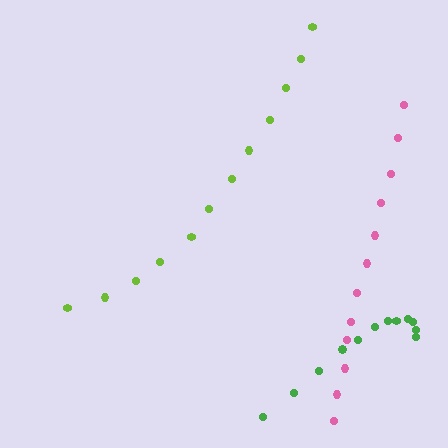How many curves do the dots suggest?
There are 3 distinct paths.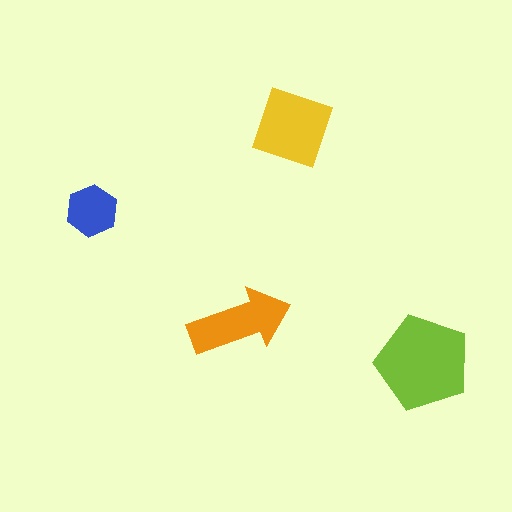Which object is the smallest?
The blue hexagon.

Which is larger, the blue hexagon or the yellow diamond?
The yellow diamond.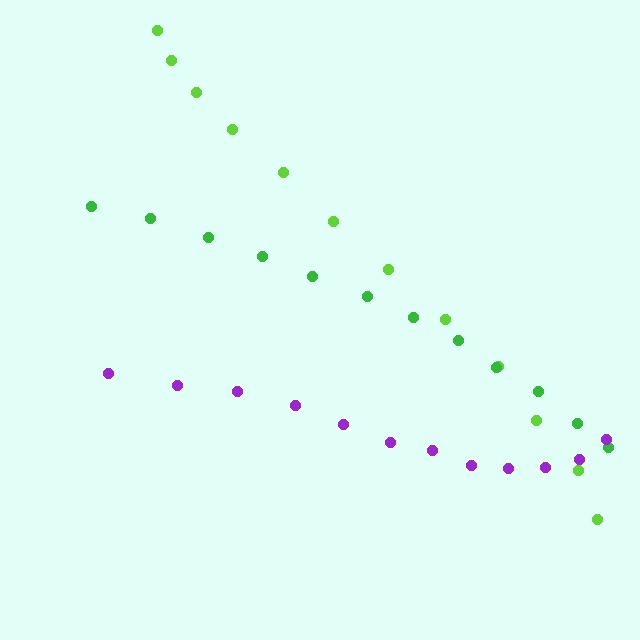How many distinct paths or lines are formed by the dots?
There are 3 distinct paths.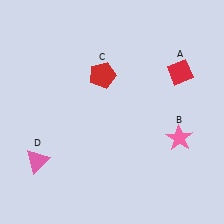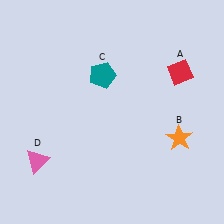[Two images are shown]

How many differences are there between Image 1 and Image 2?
There are 2 differences between the two images.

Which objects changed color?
B changed from pink to orange. C changed from red to teal.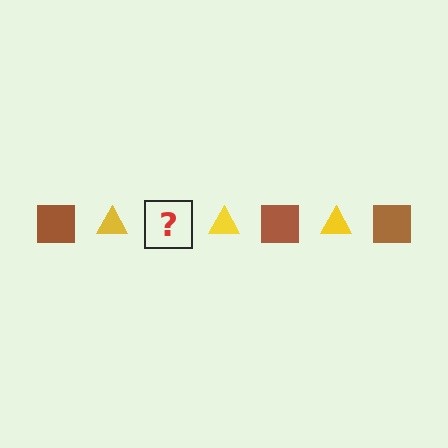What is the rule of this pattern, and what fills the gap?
The rule is that the pattern alternates between brown square and yellow triangle. The gap should be filled with a brown square.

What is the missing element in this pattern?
The missing element is a brown square.